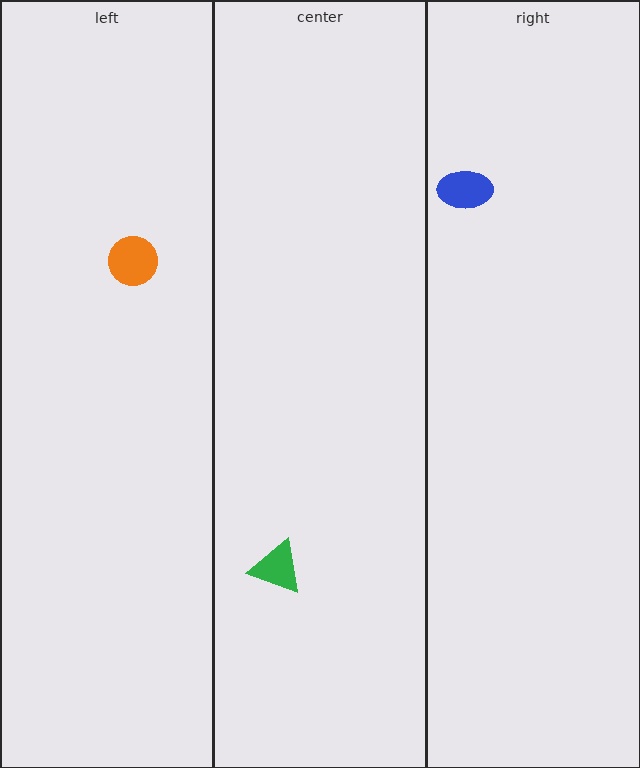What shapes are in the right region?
The blue ellipse.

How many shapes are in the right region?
1.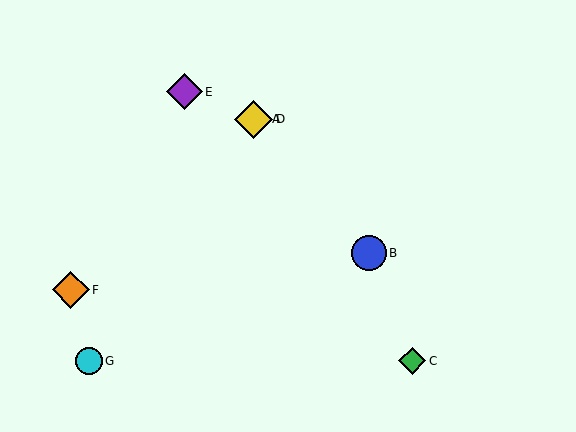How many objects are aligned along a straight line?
3 objects (A, B, D) are aligned along a straight line.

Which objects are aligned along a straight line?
Objects A, B, D are aligned along a straight line.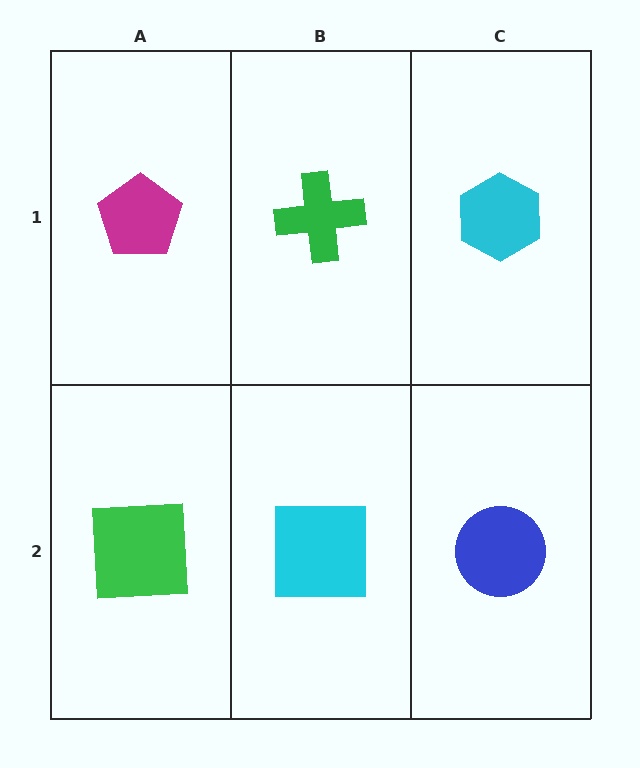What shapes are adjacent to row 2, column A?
A magenta pentagon (row 1, column A), a cyan square (row 2, column B).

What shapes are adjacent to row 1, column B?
A cyan square (row 2, column B), a magenta pentagon (row 1, column A), a cyan hexagon (row 1, column C).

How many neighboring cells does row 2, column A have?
2.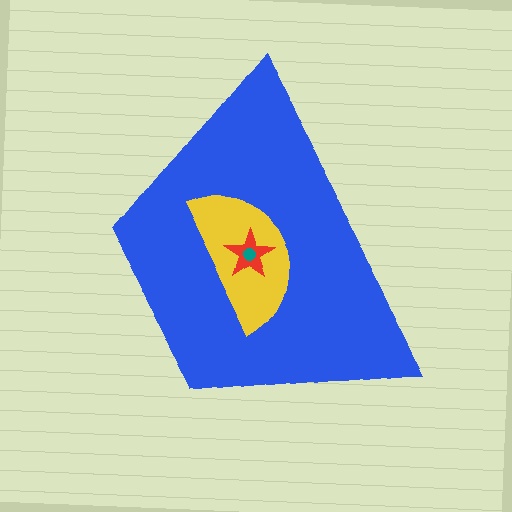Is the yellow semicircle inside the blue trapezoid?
Yes.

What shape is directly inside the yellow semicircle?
The red star.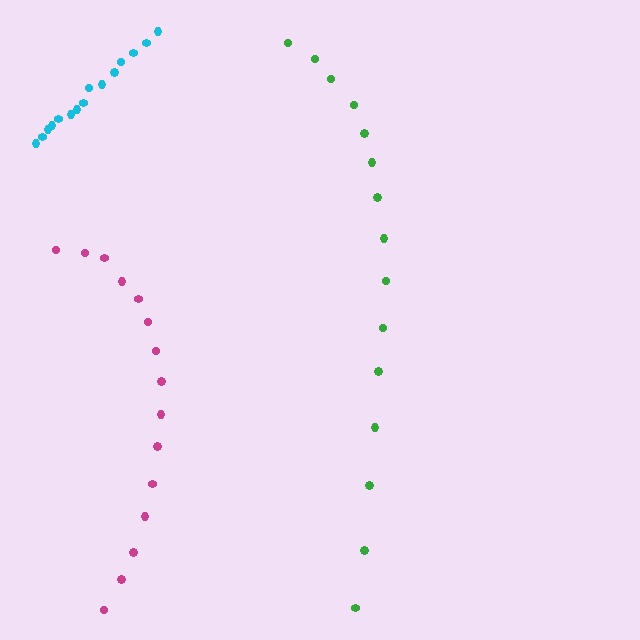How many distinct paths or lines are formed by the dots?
There are 3 distinct paths.